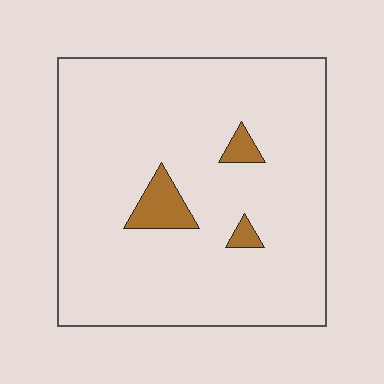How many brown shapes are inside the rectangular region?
3.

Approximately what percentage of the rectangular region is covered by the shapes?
Approximately 5%.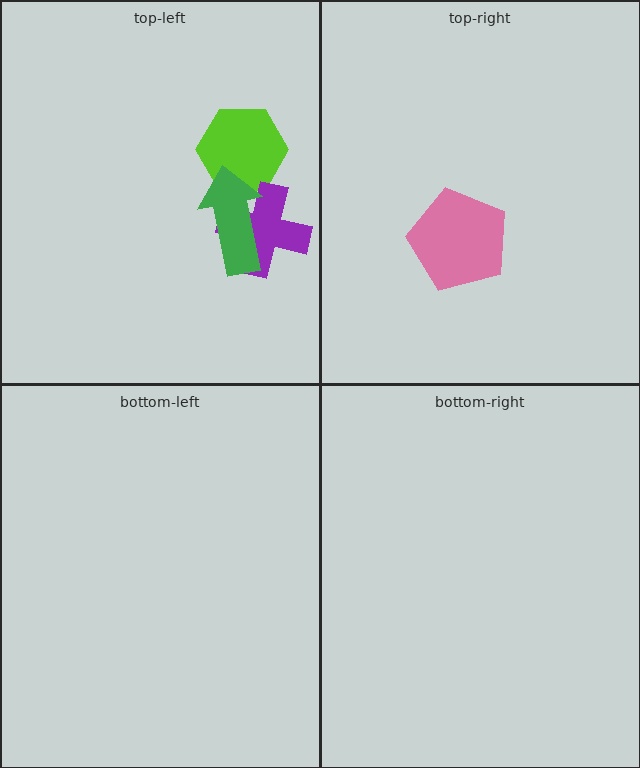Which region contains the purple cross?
The top-left region.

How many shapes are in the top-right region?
1.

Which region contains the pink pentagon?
The top-right region.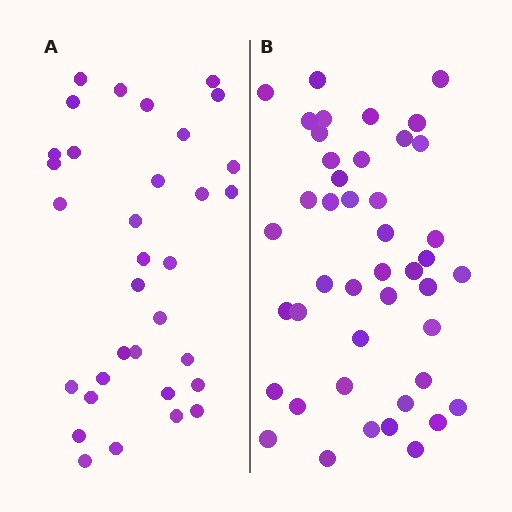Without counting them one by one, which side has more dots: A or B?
Region B (the right region) has more dots.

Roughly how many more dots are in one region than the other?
Region B has roughly 12 or so more dots than region A.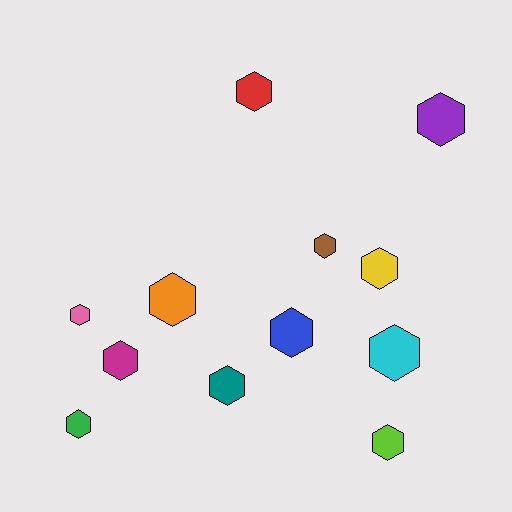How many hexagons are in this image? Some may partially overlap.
There are 12 hexagons.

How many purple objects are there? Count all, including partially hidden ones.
There is 1 purple object.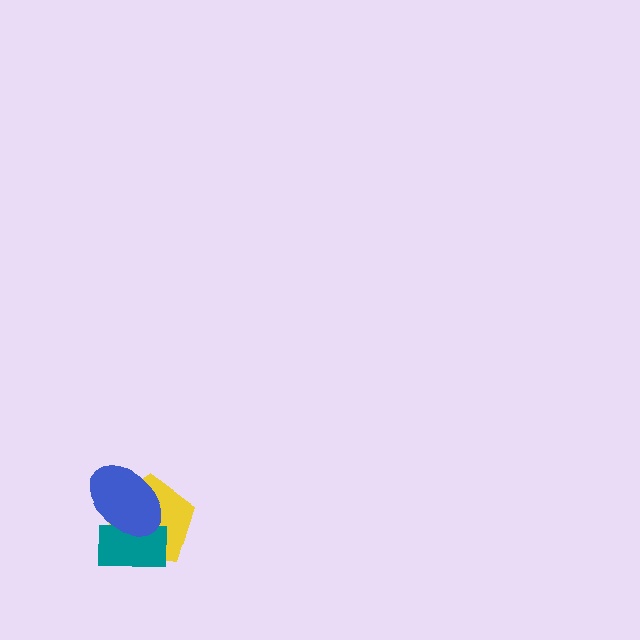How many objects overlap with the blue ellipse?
2 objects overlap with the blue ellipse.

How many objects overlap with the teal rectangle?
2 objects overlap with the teal rectangle.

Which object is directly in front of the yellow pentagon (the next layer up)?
The teal rectangle is directly in front of the yellow pentagon.